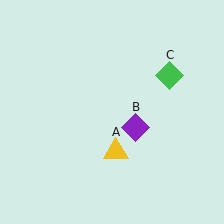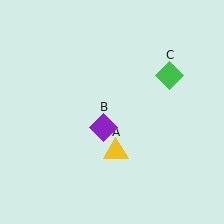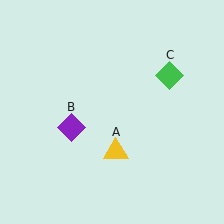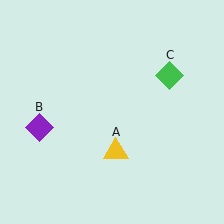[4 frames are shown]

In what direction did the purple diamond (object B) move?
The purple diamond (object B) moved left.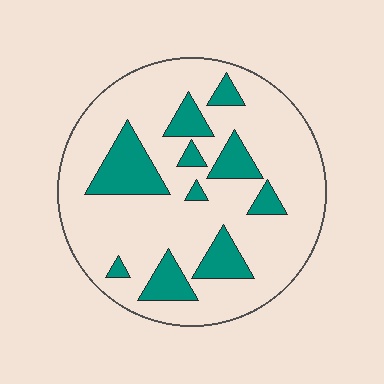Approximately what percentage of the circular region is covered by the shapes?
Approximately 20%.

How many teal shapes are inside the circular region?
10.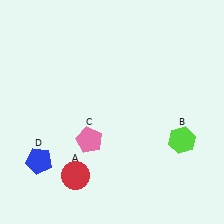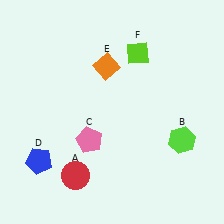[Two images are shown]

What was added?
An orange diamond (E), a lime diamond (F) were added in Image 2.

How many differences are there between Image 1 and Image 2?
There are 2 differences between the two images.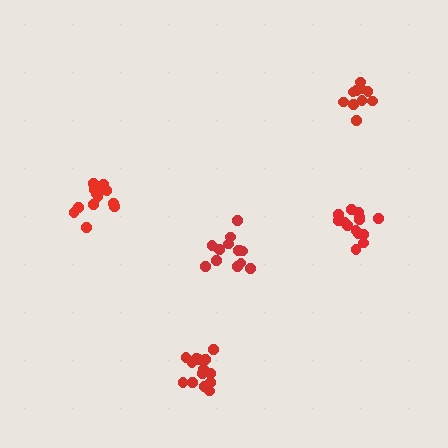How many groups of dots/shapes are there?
There are 5 groups.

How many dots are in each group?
Group 1: 14 dots, Group 2: 15 dots, Group 3: 11 dots, Group 4: 13 dots, Group 5: 13 dots (66 total).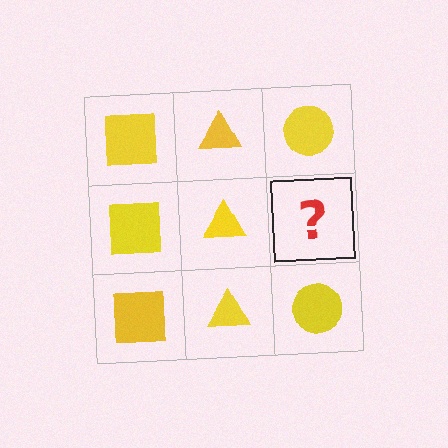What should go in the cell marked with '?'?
The missing cell should contain a yellow circle.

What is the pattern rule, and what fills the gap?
The rule is that each column has a consistent shape. The gap should be filled with a yellow circle.